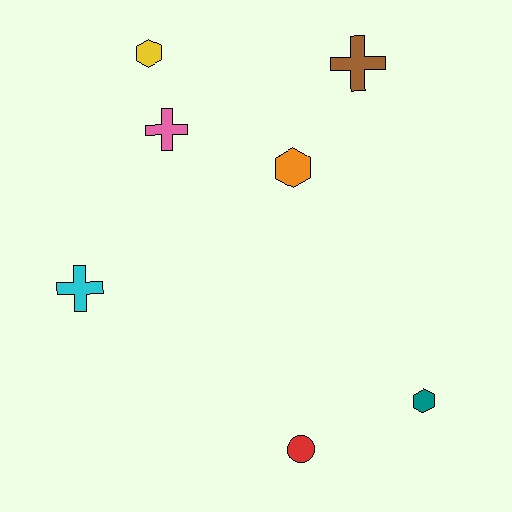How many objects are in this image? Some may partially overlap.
There are 7 objects.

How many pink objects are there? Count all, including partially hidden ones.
There is 1 pink object.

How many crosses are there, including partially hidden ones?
There are 3 crosses.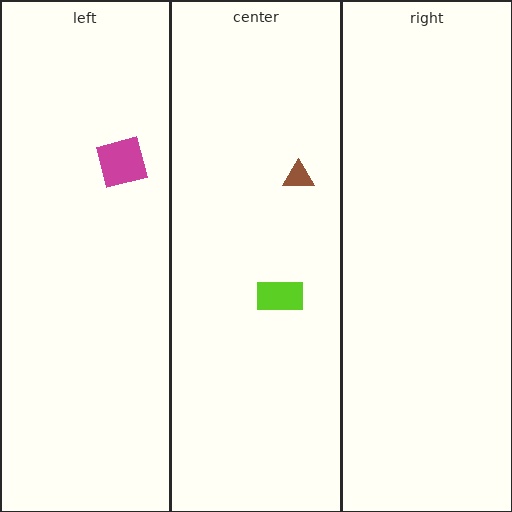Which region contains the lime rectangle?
The center region.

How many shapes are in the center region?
2.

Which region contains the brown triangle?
The center region.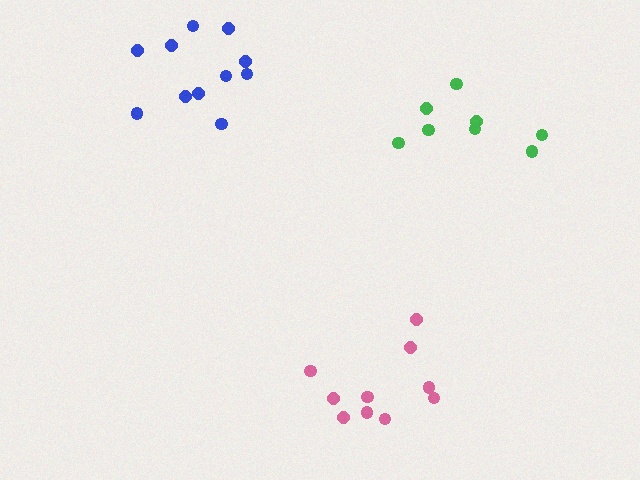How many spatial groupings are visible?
There are 3 spatial groupings.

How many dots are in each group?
Group 1: 11 dots, Group 2: 10 dots, Group 3: 8 dots (29 total).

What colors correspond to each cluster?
The clusters are colored: blue, pink, green.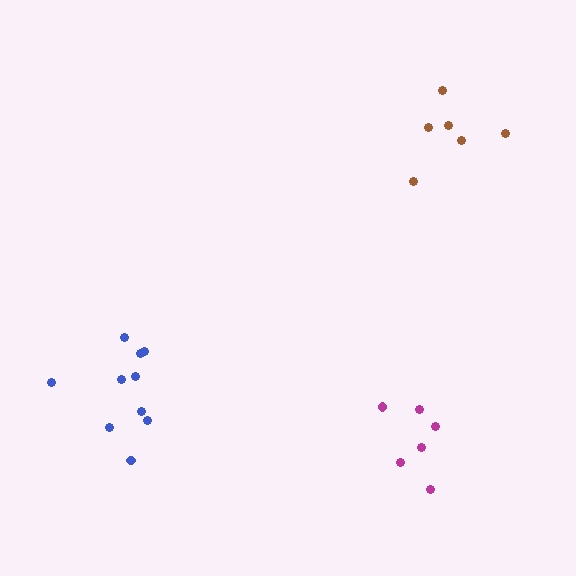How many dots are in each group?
Group 1: 6 dots, Group 2: 10 dots, Group 3: 6 dots (22 total).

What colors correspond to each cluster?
The clusters are colored: magenta, blue, brown.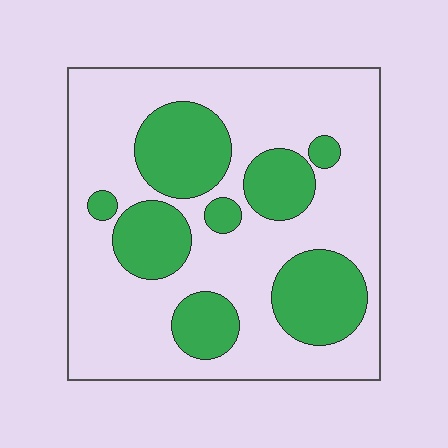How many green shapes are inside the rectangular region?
8.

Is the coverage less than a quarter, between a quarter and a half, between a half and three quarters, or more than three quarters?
Between a quarter and a half.